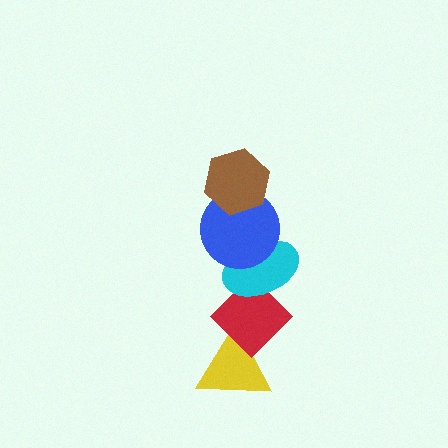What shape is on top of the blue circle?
The brown hexagon is on top of the blue circle.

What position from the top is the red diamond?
The red diamond is 4th from the top.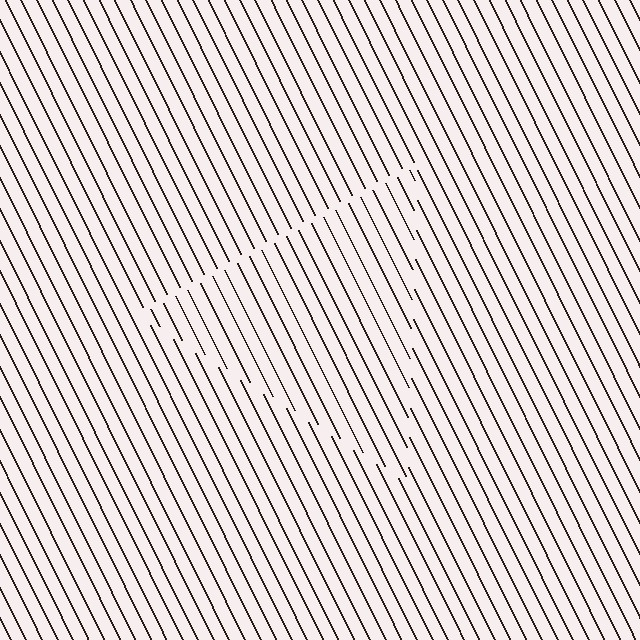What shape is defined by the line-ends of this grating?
An illusory triangle. The interior of the shape contains the same grating, shifted by half a period — the contour is defined by the phase discontinuity where line-ends from the inner and outer gratings abut.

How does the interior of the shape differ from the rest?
The interior of the shape contains the same grating, shifted by half a period — the contour is defined by the phase discontinuity where line-ends from the inner and outer gratings abut.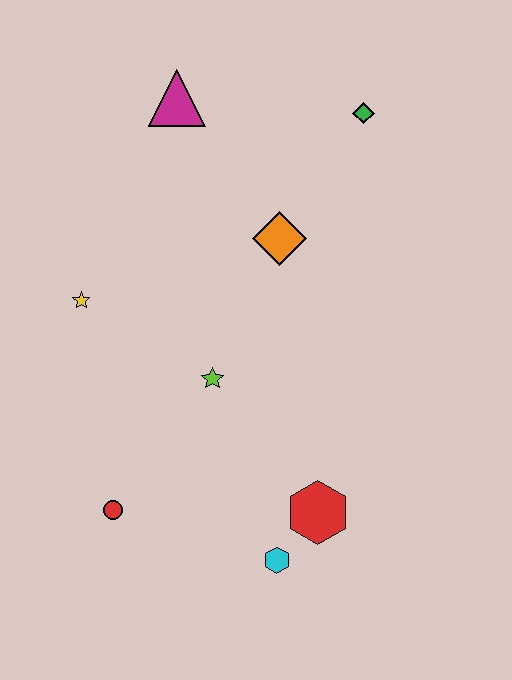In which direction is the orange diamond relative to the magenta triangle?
The orange diamond is below the magenta triangle.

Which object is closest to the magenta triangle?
The orange diamond is closest to the magenta triangle.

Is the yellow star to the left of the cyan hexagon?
Yes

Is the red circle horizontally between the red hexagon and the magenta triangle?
No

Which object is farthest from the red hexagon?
The magenta triangle is farthest from the red hexagon.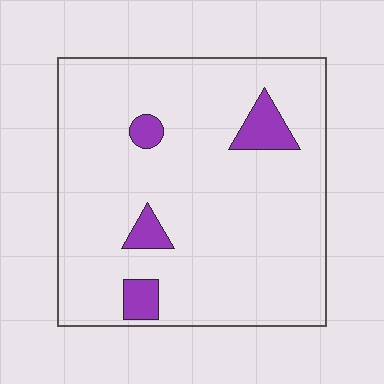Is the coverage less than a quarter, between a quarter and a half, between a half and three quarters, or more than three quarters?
Less than a quarter.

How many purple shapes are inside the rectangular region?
4.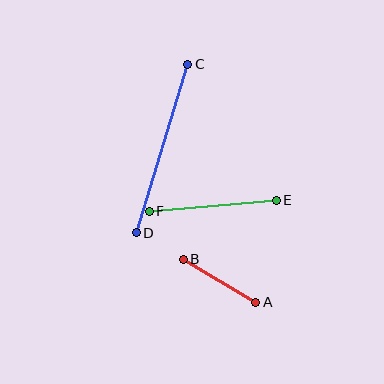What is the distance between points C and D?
The distance is approximately 176 pixels.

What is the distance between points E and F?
The distance is approximately 127 pixels.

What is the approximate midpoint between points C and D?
The midpoint is at approximately (162, 148) pixels.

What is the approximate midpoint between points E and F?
The midpoint is at approximately (213, 206) pixels.